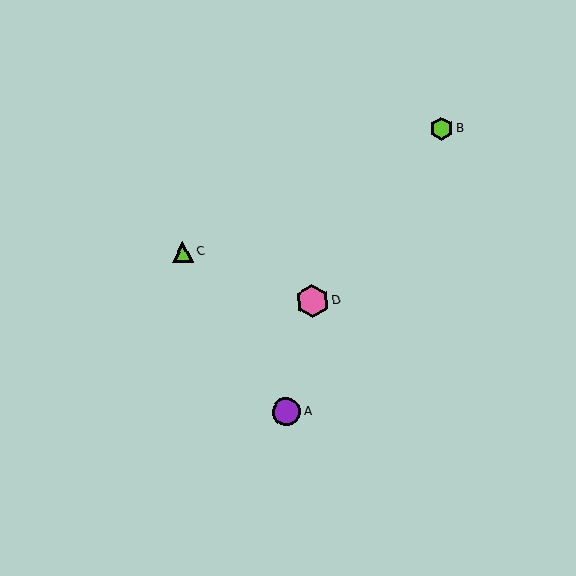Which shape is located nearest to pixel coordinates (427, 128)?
The lime hexagon (labeled B) at (442, 128) is nearest to that location.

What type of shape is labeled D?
Shape D is a pink hexagon.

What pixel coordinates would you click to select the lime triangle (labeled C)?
Click at (183, 252) to select the lime triangle C.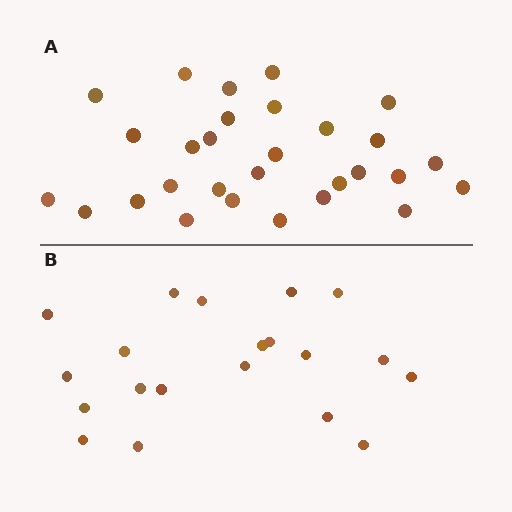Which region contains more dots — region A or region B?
Region A (the top region) has more dots.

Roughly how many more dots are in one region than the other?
Region A has roughly 8 or so more dots than region B.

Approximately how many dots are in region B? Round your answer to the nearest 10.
About 20 dots.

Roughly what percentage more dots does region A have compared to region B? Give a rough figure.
About 45% more.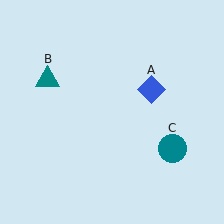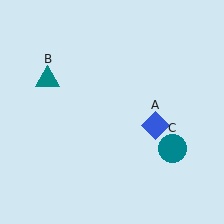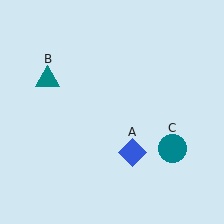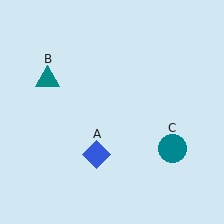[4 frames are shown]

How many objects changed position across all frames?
1 object changed position: blue diamond (object A).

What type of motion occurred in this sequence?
The blue diamond (object A) rotated clockwise around the center of the scene.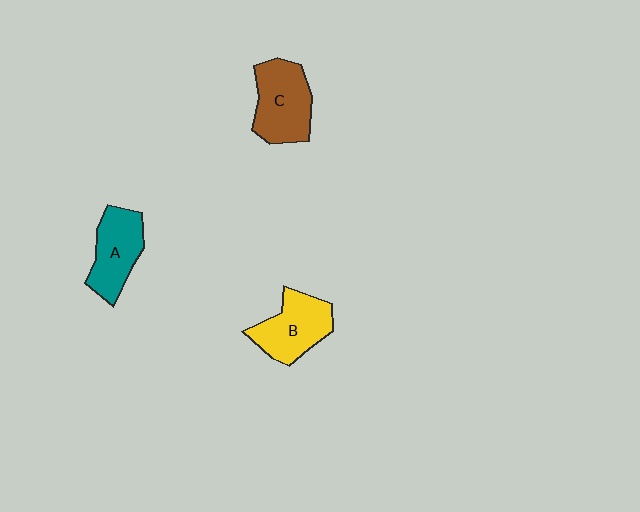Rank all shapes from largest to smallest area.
From largest to smallest: C (brown), B (yellow), A (teal).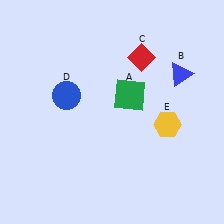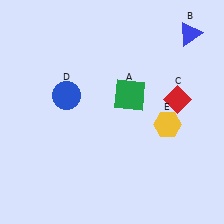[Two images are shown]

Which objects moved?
The objects that moved are: the blue triangle (B), the red diamond (C).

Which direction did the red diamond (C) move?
The red diamond (C) moved down.